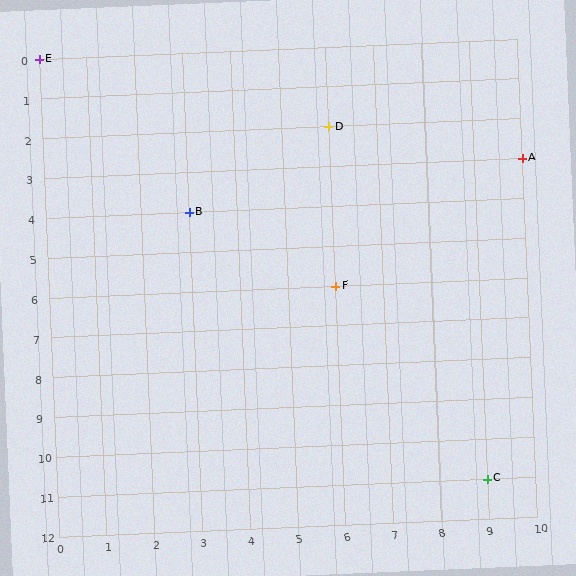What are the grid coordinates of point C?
Point C is at grid coordinates (9, 11).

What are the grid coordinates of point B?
Point B is at grid coordinates (3, 4).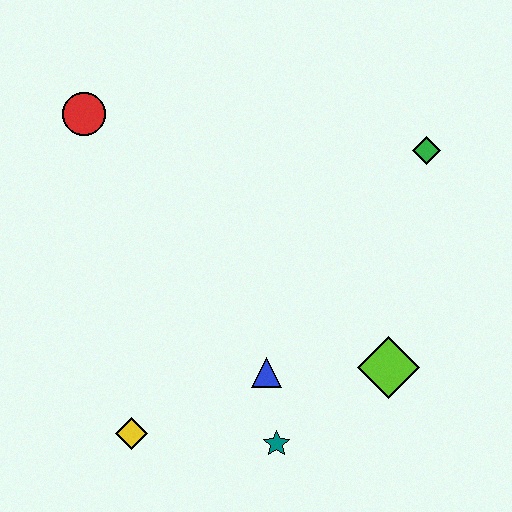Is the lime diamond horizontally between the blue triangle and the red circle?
No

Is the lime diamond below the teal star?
No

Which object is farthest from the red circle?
The lime diamond is farthest from the red circle.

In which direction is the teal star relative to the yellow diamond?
The teal star is to the right of the yellow diamond.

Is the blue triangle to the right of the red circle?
Yes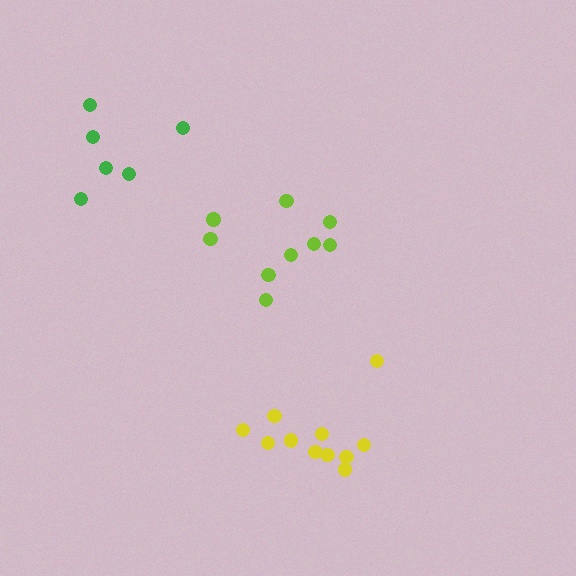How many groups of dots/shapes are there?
There are 3 groups.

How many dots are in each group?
Group 1: 11 dots, Group 2: 9 dots, Group 3: 6 dots (26 total).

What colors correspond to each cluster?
The clusters are colored: yellow, lime, green.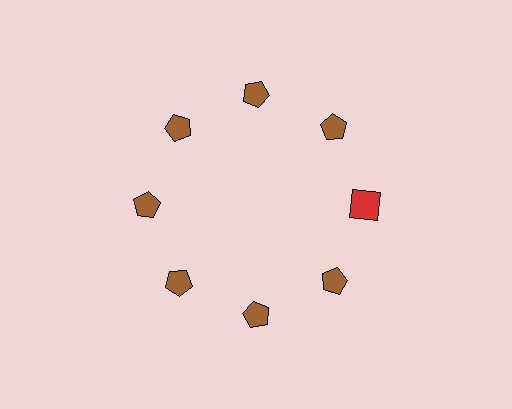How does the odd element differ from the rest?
It differs in both color (red instead of brown) and shape (square instead of pentagon).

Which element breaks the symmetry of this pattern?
The red square at roughly the 3 o'clock position breaks the symmetry. All other shapes are brown pentagons.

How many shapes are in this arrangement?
There are 8 shapes arranged in a ring pattern.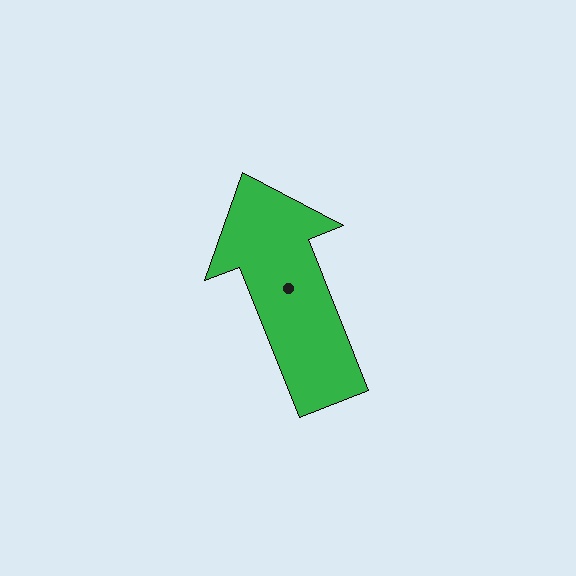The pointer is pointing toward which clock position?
Roughly 11 o'clock.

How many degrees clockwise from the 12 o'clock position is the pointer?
Approximately 338 degrees.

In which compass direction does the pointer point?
North.